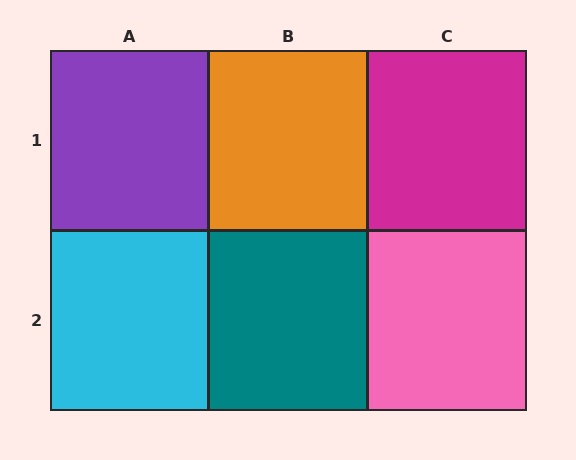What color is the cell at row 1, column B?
Orange.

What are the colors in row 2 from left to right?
Cyan, teal, pink.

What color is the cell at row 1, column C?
Magenta.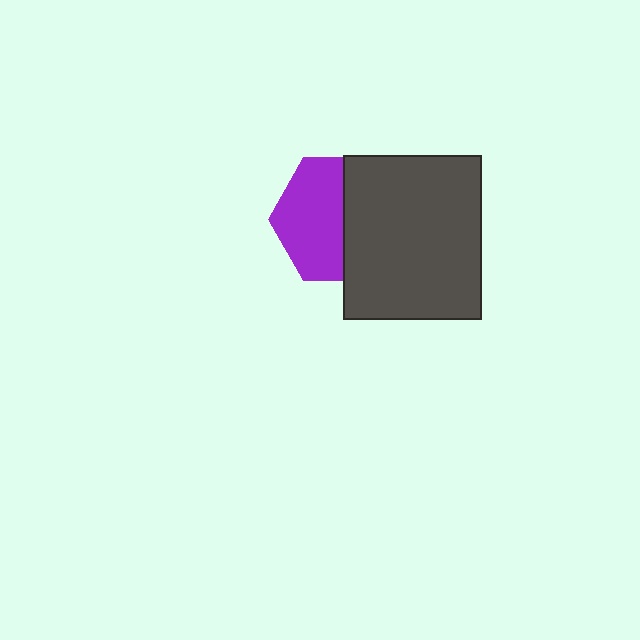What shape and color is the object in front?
The object in front is a dark gray rectangle.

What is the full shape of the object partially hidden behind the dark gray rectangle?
The partially hidden object is a purple hexagon.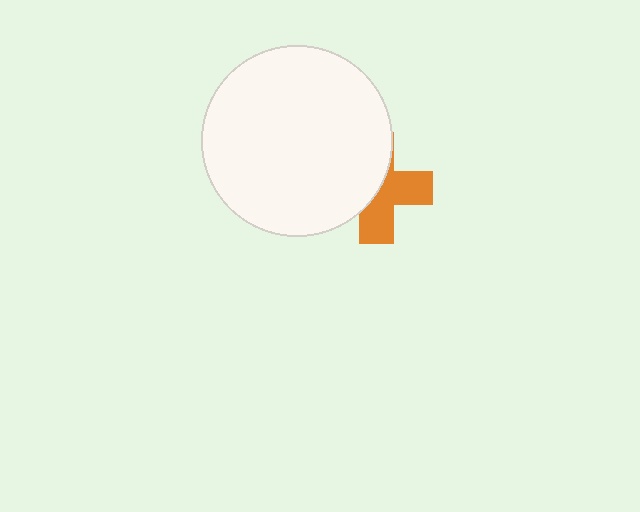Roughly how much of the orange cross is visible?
About half of it is visible (roughly 49%).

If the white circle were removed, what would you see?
You would see the complete orange cross.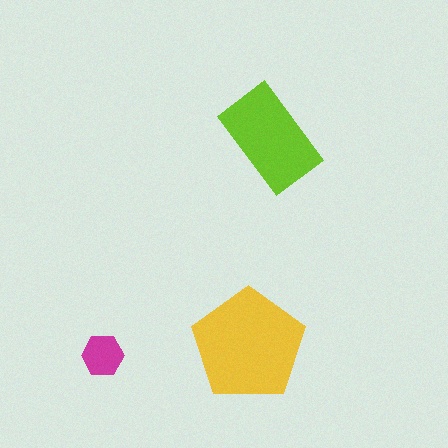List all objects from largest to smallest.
The yellow pentagon, the lime rectangle, the magenta hexagon.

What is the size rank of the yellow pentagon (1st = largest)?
1st.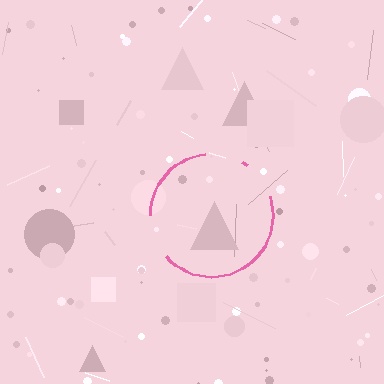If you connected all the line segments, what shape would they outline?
They would outline a circle.